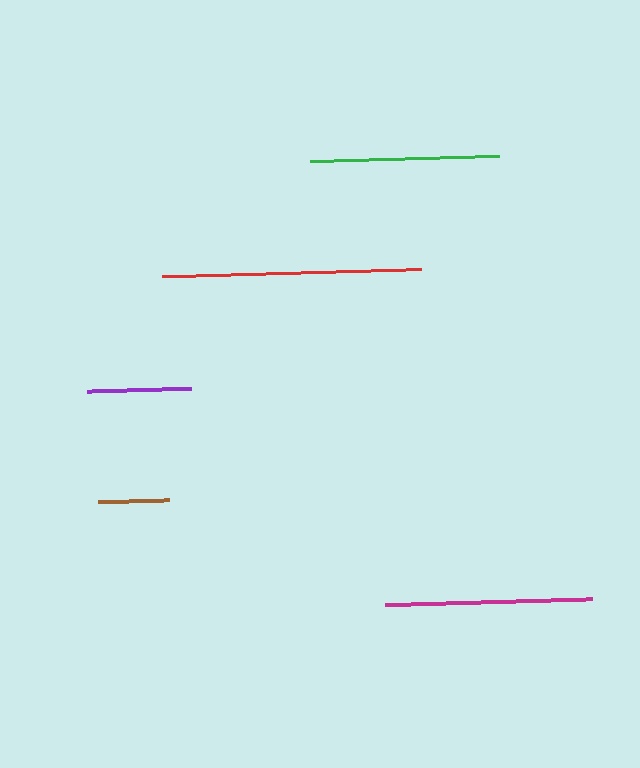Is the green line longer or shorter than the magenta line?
The magenta line is longer than the green line.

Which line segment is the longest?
The red line is the longest at approximately 260 pixels.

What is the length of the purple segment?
The purple segment is approximately 104 pixels long.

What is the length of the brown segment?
The brown segment is approximately 71 pixels long.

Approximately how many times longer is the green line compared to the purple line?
The green line is approximately 1.8 times the length of the purple line.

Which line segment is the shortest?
The brown line is the shortest at approximately 71 pixels.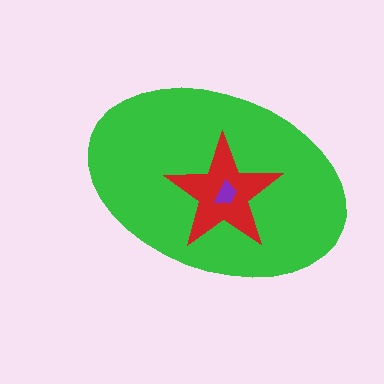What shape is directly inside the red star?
The purple trapezoid.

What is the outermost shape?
The green ellipse.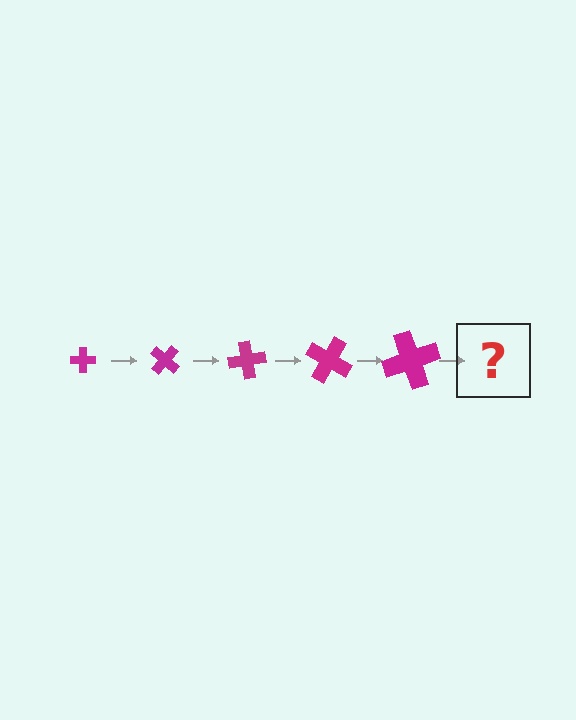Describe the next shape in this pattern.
It should be a cross, larger than the previous one and rotated 200 degrees from the start.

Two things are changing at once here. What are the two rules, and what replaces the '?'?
The two rules are that the cross grows larger each step and it rotates 40 degrees each step. The '?' should be a cross, larger than the previous one and rotated 200 degrees from the start.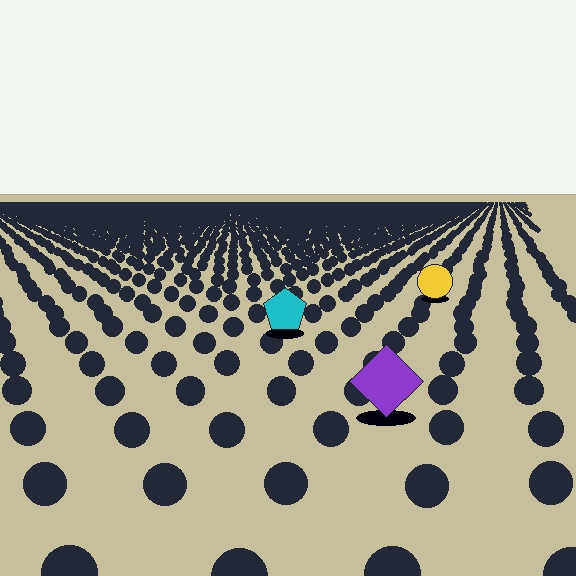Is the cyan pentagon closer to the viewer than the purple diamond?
No. The purple diamond is closer — you can tell from the texture gradient: the ground texture is coarser near it.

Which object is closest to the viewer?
The purple diamond is closest. The texture marks near it are larger and more spread out.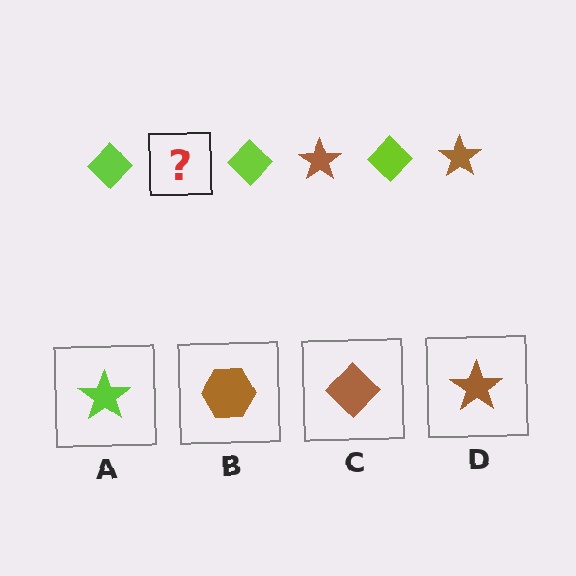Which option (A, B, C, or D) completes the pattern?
D.